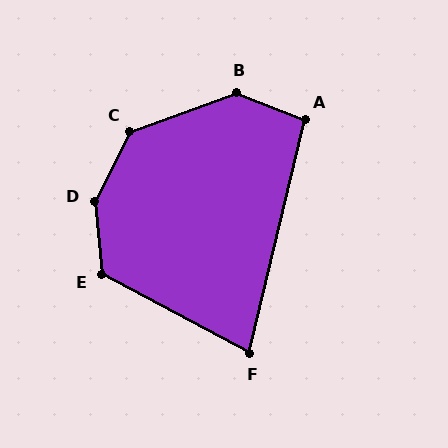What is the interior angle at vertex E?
Approximately 125 degrees (obtuse).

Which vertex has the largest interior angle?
D, at approximately 147 degrees.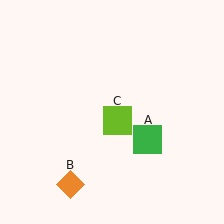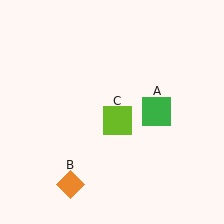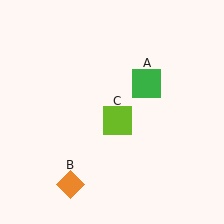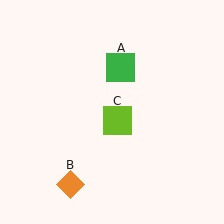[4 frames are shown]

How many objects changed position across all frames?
1 object changed position: green square (object A).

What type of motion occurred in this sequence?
The green square (object A) rotated counterclockwise around the center of the scene.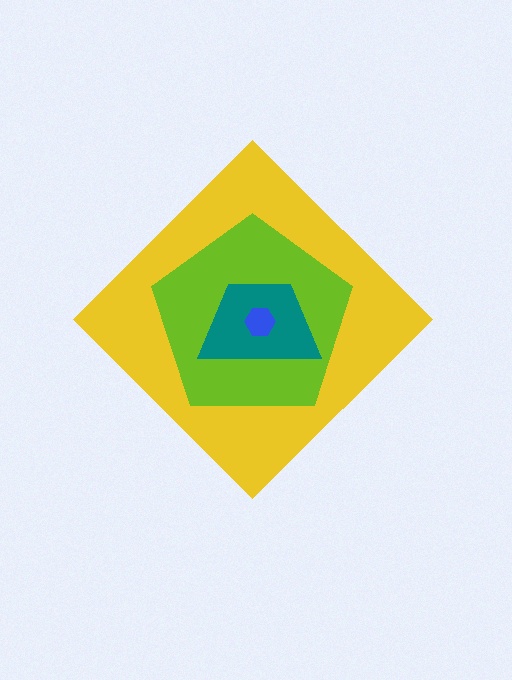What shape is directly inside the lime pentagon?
The teal trapezoid.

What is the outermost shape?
The yellow diamond.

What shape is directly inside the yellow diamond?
The lime pentagon.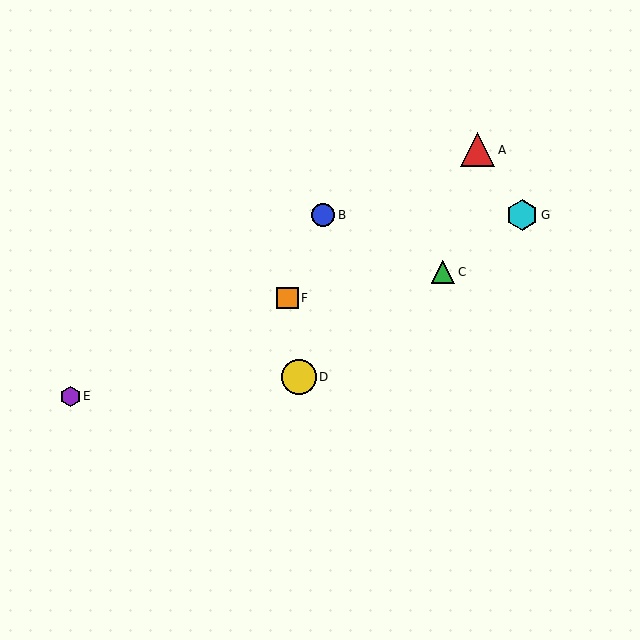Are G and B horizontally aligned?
Yes, both are at y≈215.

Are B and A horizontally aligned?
No, B is at y≈215 and A is at y≈150.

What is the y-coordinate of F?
Object F is at y≈298.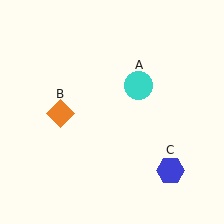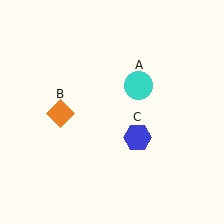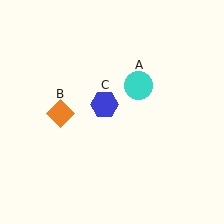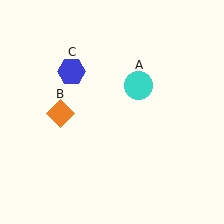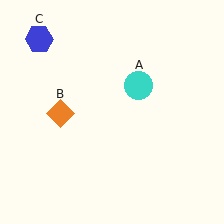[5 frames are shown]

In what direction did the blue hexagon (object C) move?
The blue hexagon (object C) moved up and to the left.